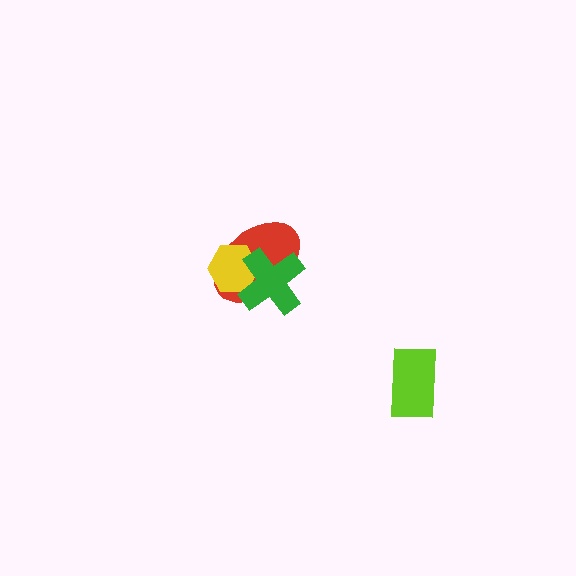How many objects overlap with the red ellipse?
2 objects overlap with the red ellipse.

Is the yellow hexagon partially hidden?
Yes, it is partially covered by another shape.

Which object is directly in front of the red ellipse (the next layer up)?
The yellow hexagon is directly in front of the red ellipse.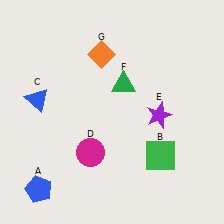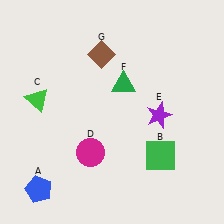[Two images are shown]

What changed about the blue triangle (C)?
In Image 1, C is blue. In Image 2, it changed to green.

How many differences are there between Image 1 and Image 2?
There are 2 differences between the two images.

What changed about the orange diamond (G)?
In Image 1, G is orange. In Image 2, it changed to brown.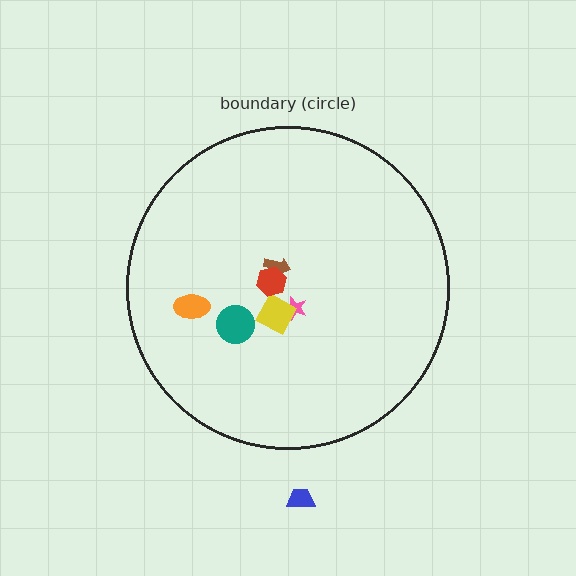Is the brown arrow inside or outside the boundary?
Inside.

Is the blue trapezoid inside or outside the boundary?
Outside.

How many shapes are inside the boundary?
6 inside, 1 outside.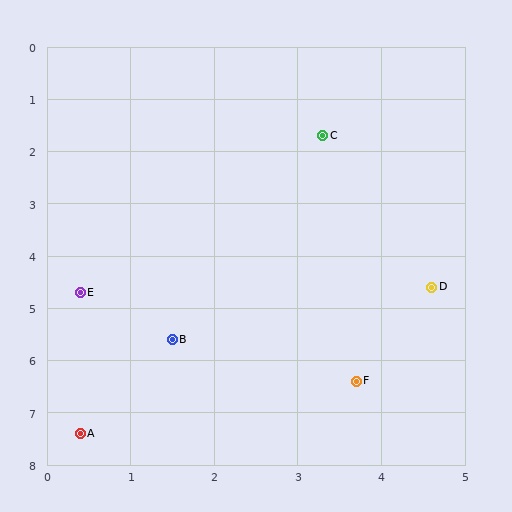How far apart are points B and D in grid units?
Points B and D are about 3.3 grid units apart.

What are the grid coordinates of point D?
Point D is at approximately (4.6, 4.6).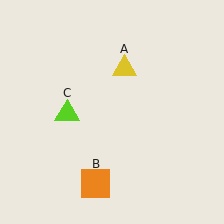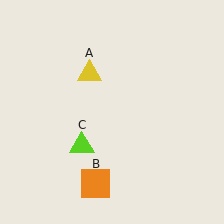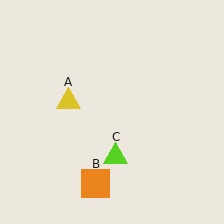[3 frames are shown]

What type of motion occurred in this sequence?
The yellow triangle (object A), lime triangle (object C) rotated counterclockwise around the center of the scene.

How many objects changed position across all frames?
2 objects changed position: yellow triangle (object A), lime triangle (object C).